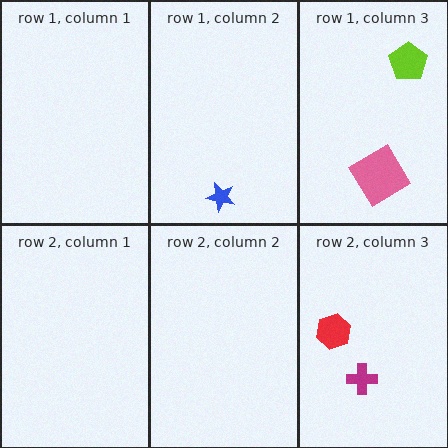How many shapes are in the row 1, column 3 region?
2.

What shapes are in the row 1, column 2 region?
The blue star.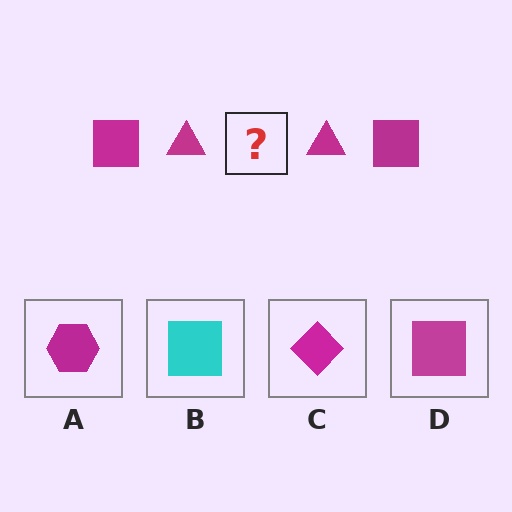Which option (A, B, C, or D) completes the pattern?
D.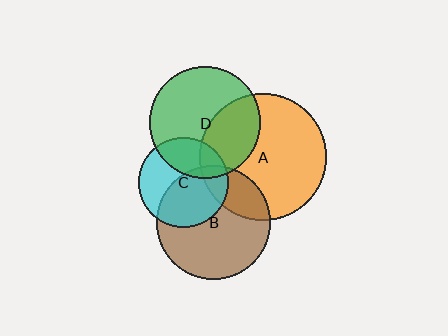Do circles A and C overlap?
Yes.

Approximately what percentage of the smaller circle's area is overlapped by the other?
Approximately 20%.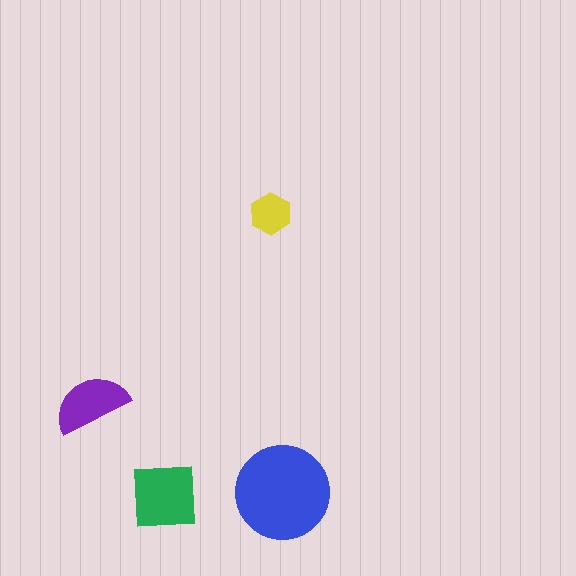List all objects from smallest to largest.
The yellow hexagon, the purple semicircle, the green square, the blue circle.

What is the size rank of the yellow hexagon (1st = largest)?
4th.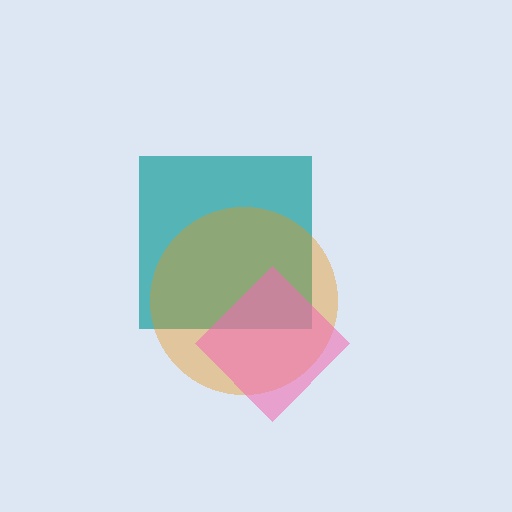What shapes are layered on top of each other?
The layered shapes are: a teal square, an orange circle, a pink diamond.